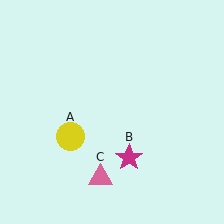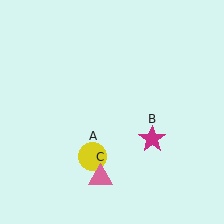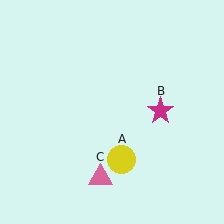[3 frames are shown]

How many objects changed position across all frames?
2 objects changed position: yellow circle (object A), magenta star (object B).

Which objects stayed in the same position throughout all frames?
Pink triangle (object C) remained stationary.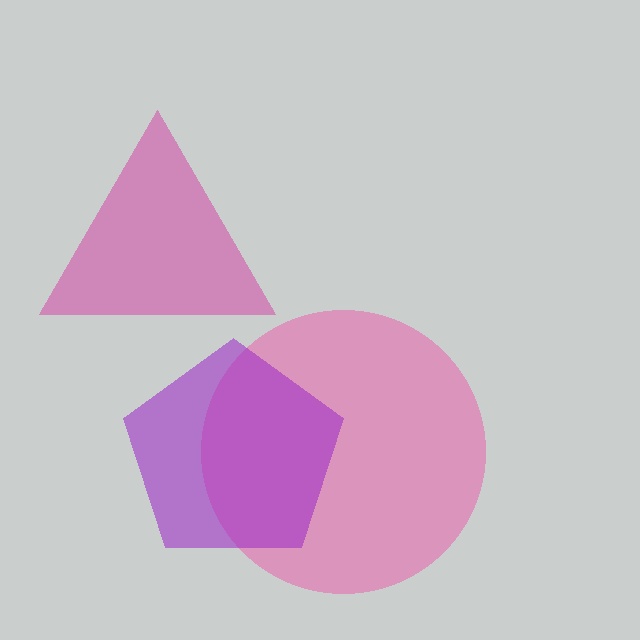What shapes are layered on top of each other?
The layered shapes are: a pink circle, a purple pentagon, a magenta triangle.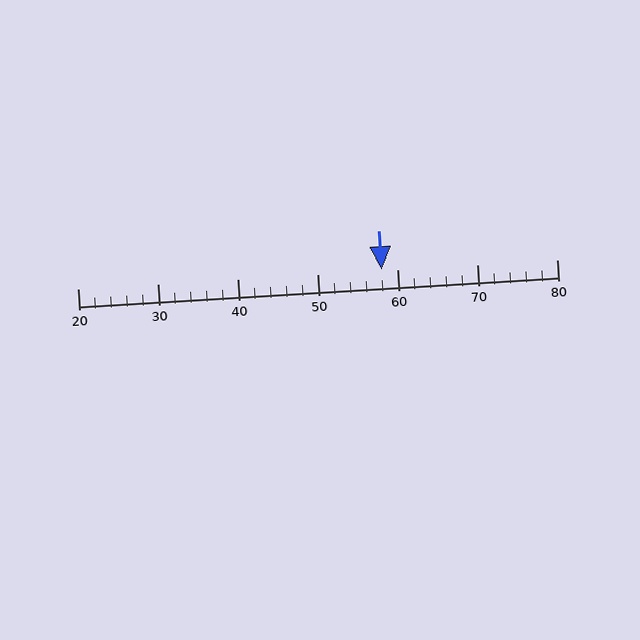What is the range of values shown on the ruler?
The ruler shows values from 20 to 80.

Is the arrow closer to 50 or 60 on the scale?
The arrow is closer to 60.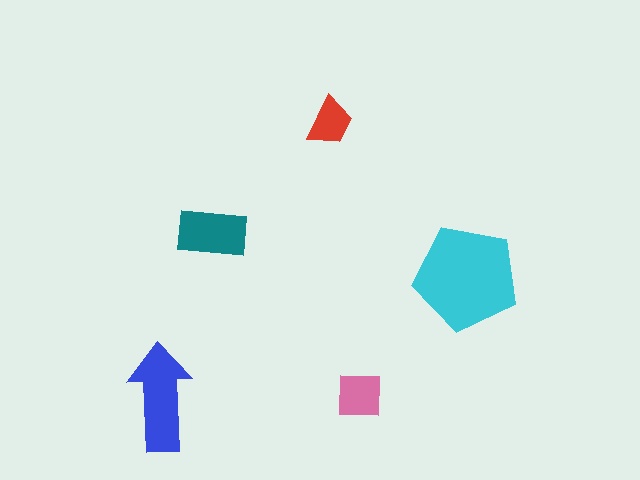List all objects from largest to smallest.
The cyan pentagon, the blue arrow, the teal rectangle, the pink square, the red trapezoid.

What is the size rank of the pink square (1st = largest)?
4th.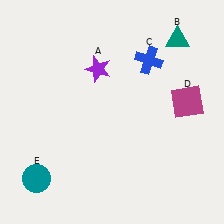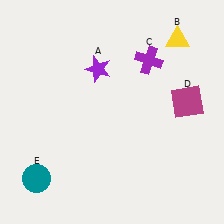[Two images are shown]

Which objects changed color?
B changed from teal to yellow. C changed from blue to purple.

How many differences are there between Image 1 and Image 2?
There are 2 differences between the two images.